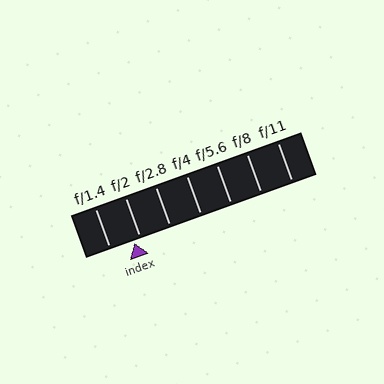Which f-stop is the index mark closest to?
The index mark is closest to f/2.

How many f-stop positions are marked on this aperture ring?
There are 7 f-stop positions marked.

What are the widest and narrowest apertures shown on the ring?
The widest aperture shown is f/1.4 and the narrowest is f/11.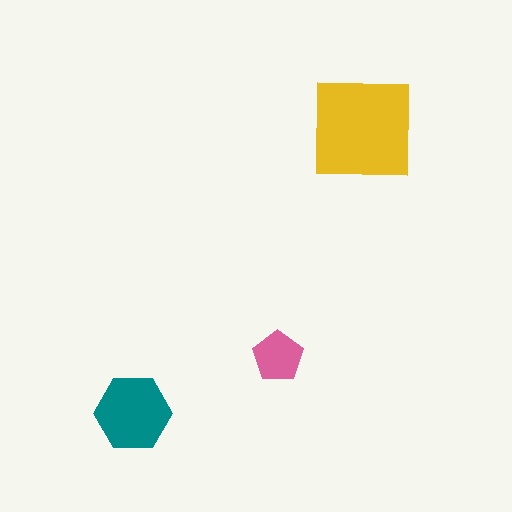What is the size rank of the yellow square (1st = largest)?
1st.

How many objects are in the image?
There are 3 objects in the image.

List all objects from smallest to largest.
The pink pentagon, the teal hexagon, the yellow square.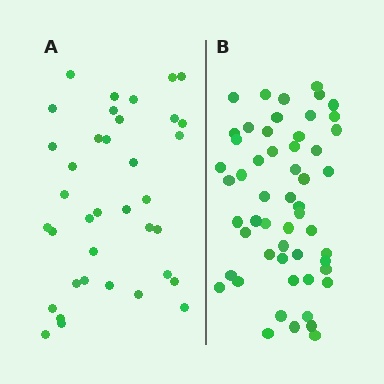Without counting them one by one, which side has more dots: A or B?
Region B (the right region) has more dots.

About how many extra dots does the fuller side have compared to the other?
Region B has approximately 15 more dots than region A.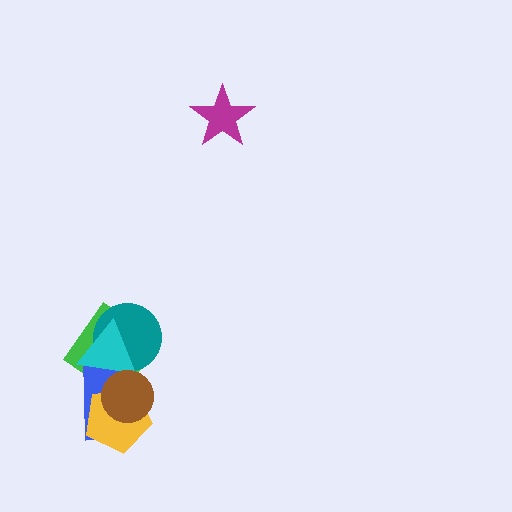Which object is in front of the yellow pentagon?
The brown circle is in front of the yellow pentagon.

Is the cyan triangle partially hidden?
Yes, it is partially covered by another shape.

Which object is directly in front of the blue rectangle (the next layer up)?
The yellow pentagon is directly in front of the blue rectangle.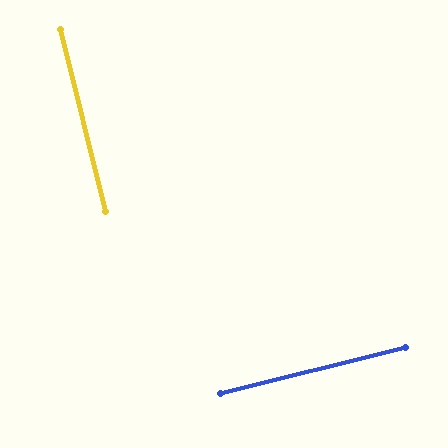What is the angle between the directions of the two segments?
Approximately 90 degrees.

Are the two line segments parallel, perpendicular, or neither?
Perpendicular — they meet at approximately 90°.